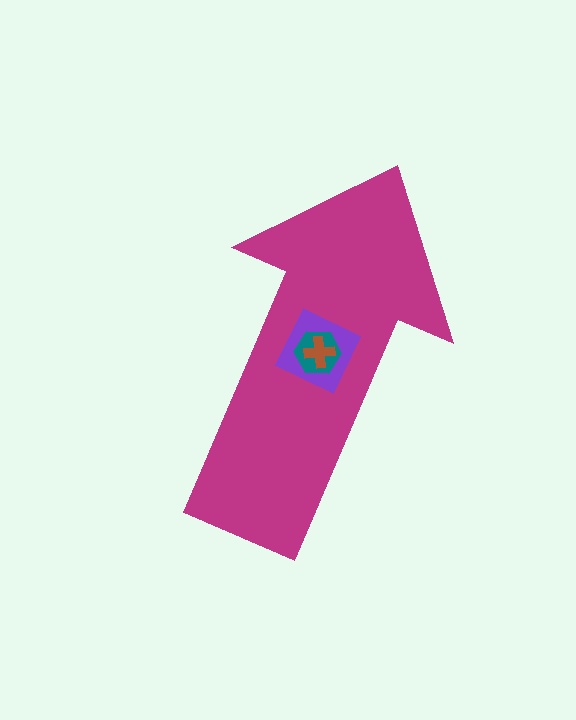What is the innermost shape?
The brown cross.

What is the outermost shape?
The magenta arrow.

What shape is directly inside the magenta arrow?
The purple square.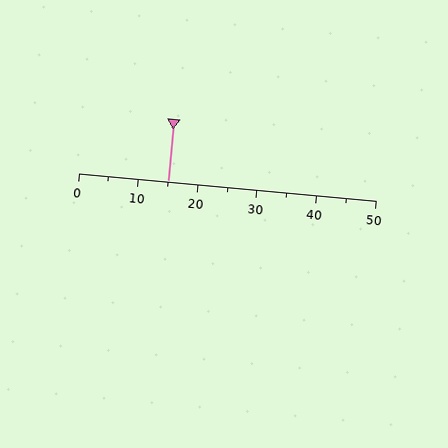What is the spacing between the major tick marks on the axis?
The major ticks are spaced 10 apart.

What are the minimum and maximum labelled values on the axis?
The axis runs from 0 to 50.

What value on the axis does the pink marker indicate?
The marker indicates approximately 15.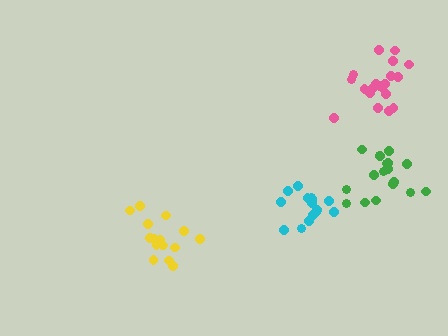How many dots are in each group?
Group 1: 15 dots, Group 2: 18 dots, Group 3: 20 dots, Group 4: 15 dots (68 total).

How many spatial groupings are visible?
There are 4 spatial groupings.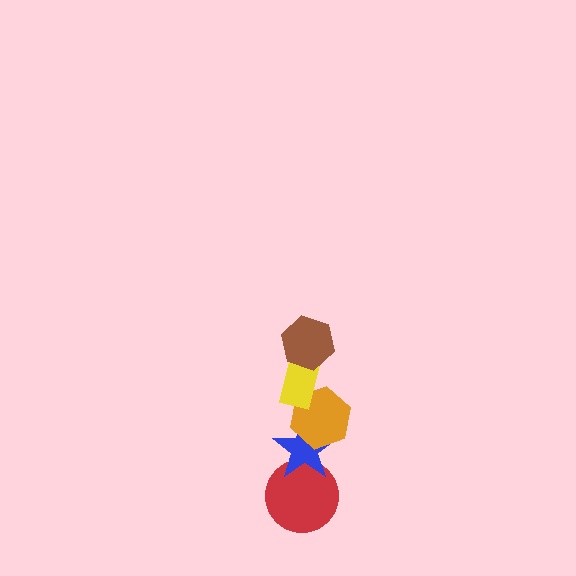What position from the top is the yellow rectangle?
The yellow rectangle is 2nd from the top.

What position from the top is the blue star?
The blue star is 4th from the top.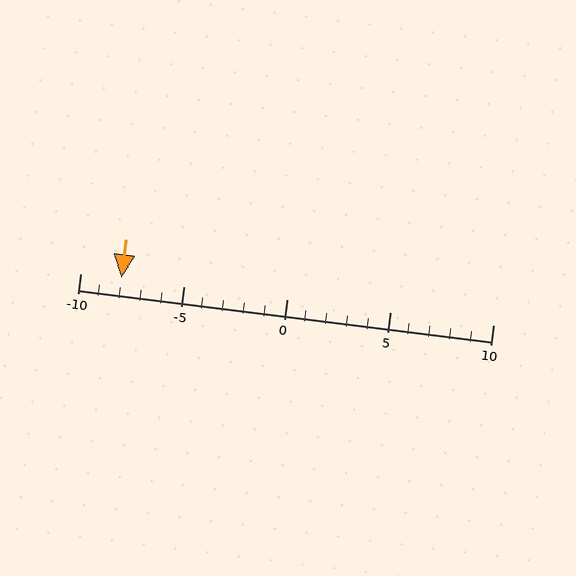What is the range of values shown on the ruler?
The ruler shows values from -10 to 10.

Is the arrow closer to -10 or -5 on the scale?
The arrow is closer to -10.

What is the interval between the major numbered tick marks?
The major tick marks are spaced 5 units apart.